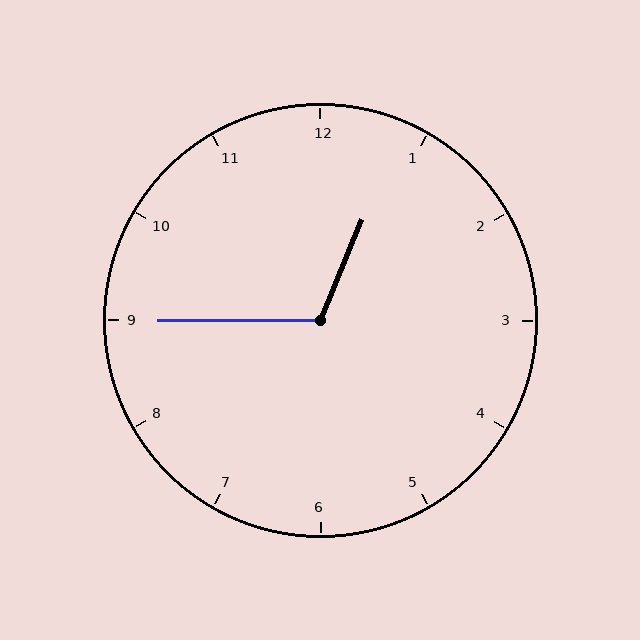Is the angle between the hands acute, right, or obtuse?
It is obtuse.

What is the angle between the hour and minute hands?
Approximately 112 degrees.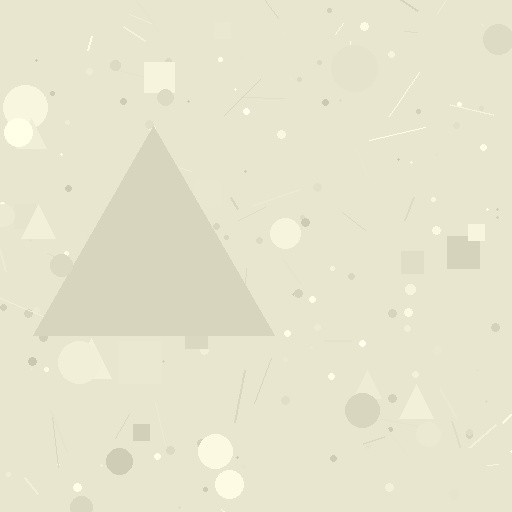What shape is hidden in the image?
A triangle is hidden in the image.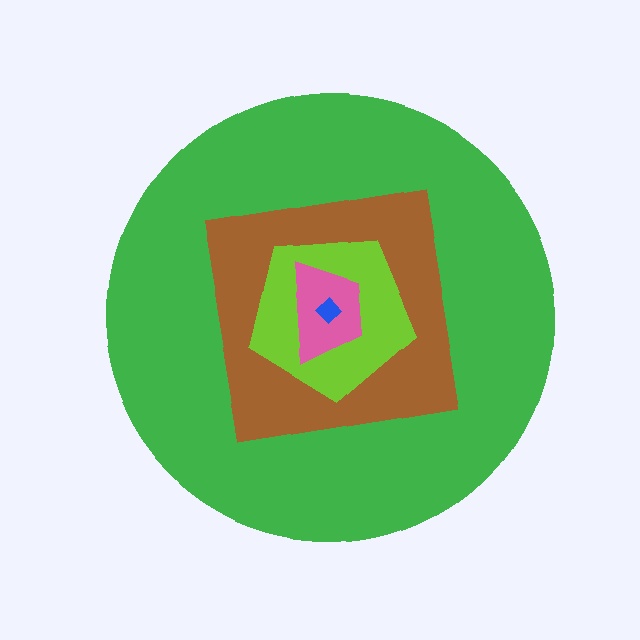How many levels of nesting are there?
5.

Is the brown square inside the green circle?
Yes.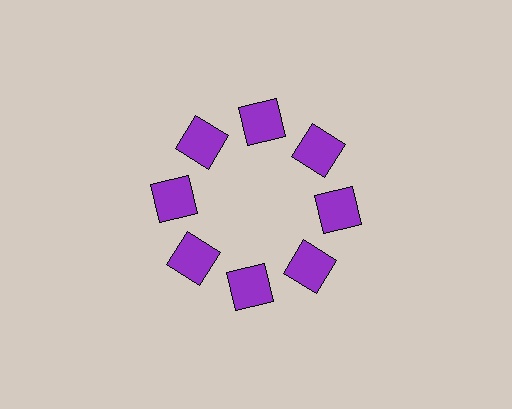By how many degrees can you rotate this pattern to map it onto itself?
The pattern maps onto itself every 45 degrees of rotation.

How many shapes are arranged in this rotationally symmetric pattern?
There are 8 shapes, arranged in 8 groups of 1.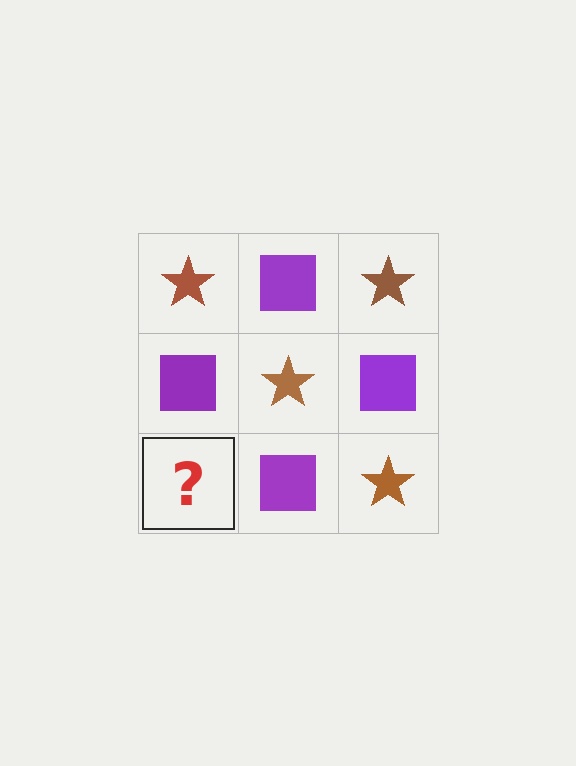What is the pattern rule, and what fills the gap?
The rule is that it alternates brown star and purple square in a checkerboard pattern. The gap should be filled with a brown star.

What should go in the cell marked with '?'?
The missing cell should contain a brown star.